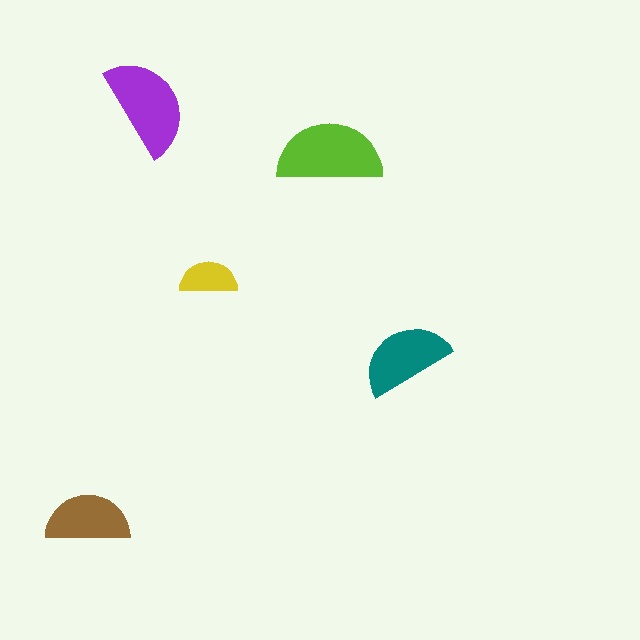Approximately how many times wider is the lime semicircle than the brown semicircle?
About 1.5 times wider.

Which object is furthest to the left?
The brown semicircle is leftmost.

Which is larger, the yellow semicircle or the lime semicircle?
The lime one.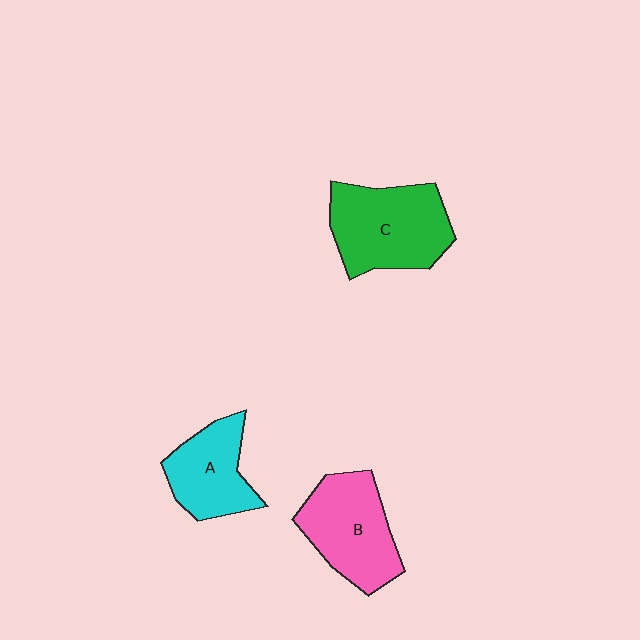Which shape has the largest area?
Shape C (green).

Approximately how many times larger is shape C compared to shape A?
Approximately 1.4 times.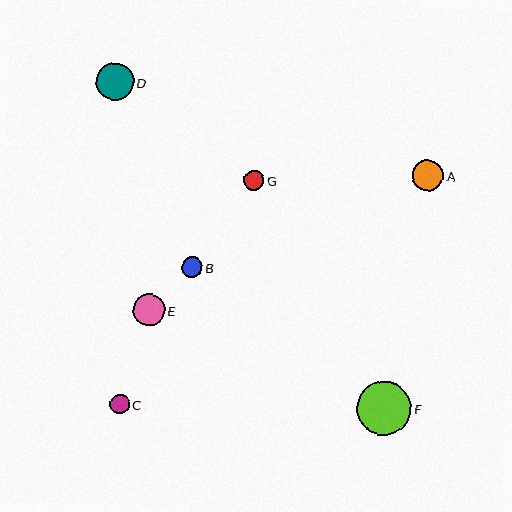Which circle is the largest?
Circle F is the largest with a size of approximately 55 pixels.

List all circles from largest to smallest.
From largest to smallest: F, D, A, E, B, G, C.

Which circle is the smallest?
Circle C is the smallest with a size of approximately 20 pixels.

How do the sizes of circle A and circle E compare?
Circle A and circle E are approximately the same size.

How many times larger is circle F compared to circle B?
Circle F is approximately 2.6 times the size of circle B.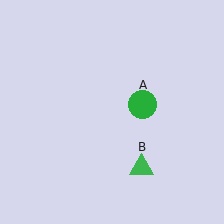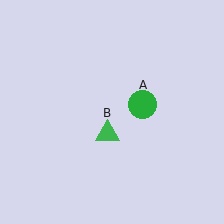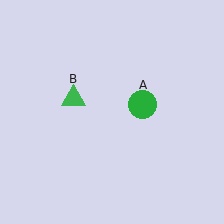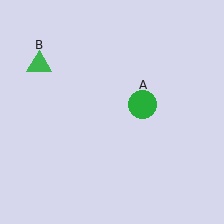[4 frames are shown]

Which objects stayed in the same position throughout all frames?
Green circle (object A) remained stationary.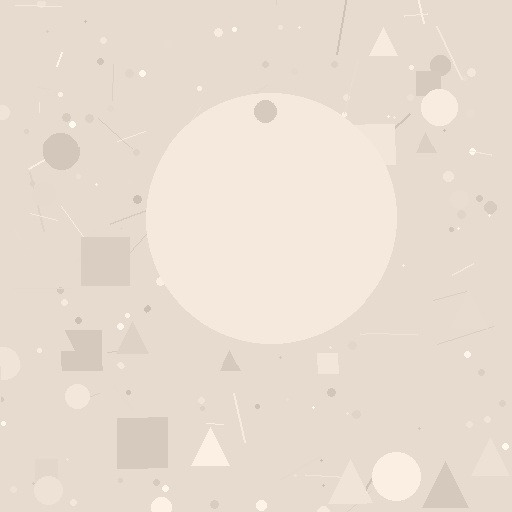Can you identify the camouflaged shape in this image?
The camouflaged shape is a circle.